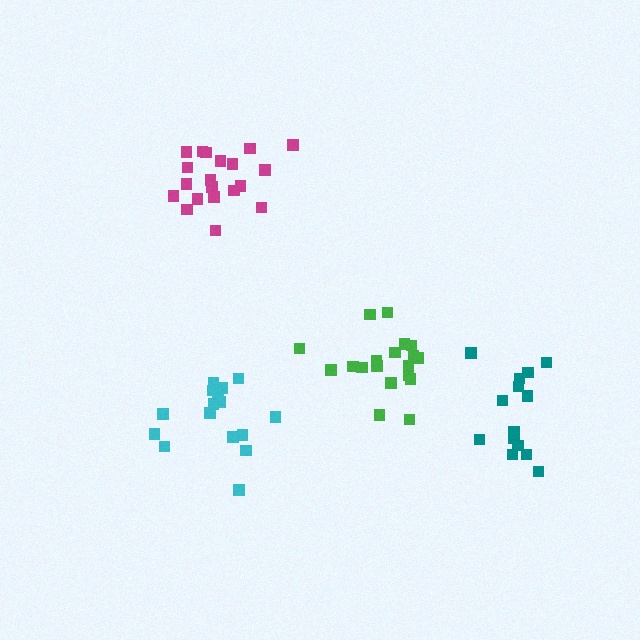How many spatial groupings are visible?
There are 4 spatial groupings.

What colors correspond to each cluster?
The clusters are colored: green, teal, cyan, magenta.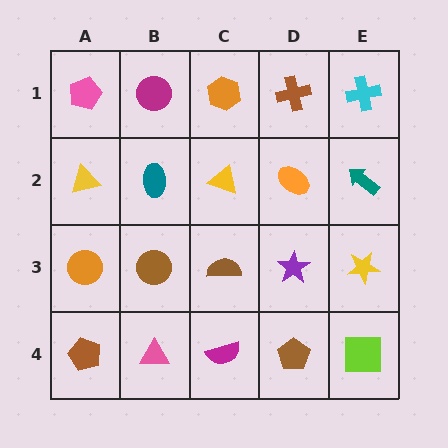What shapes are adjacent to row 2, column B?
A magenta circle (row 1, column B), a brown circle (row 3, column B), a yellow triangle (row 2, column A), a yellow triangle (row 2, column C).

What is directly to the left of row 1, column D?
An orange hexagon.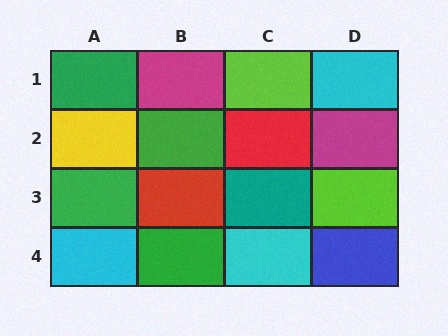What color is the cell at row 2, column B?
Green.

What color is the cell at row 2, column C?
Red.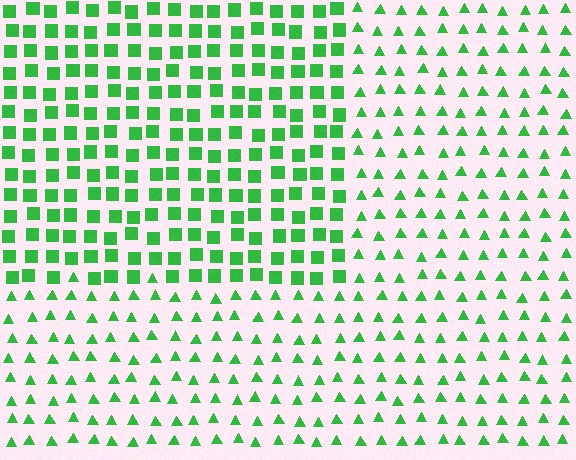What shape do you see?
I see a rectangle.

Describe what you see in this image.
The image is filled with small green elements arranged in a uniform grid. A rectangle-shaped region contains squares, while the surrounding area contains triangles. The boundary is defined purely by the change in element shape.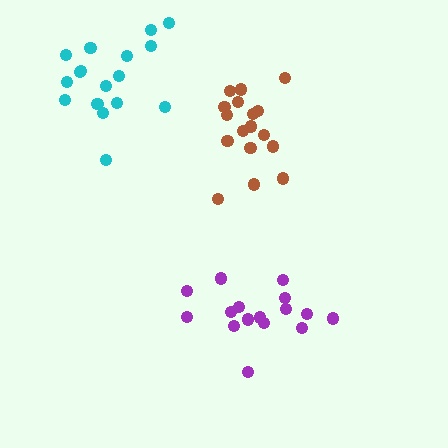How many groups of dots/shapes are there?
There are 3 groups.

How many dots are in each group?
Group 1: 16 dots, Group 2: 17 dots, Group 3: 17 dots (50 total).